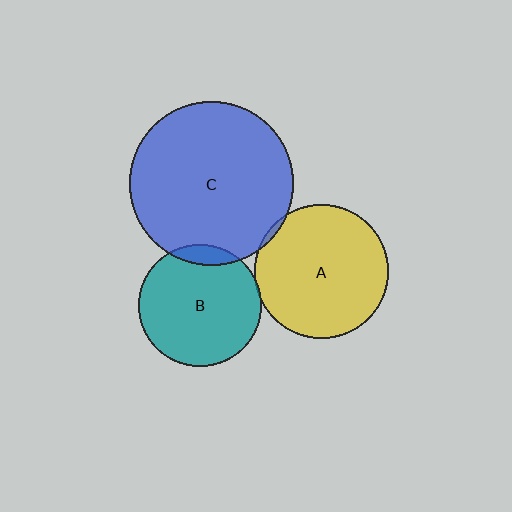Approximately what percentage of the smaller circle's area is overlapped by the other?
Approximately 10%.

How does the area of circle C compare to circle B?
Approximately 1.8 times.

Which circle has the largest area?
Circle C (blue).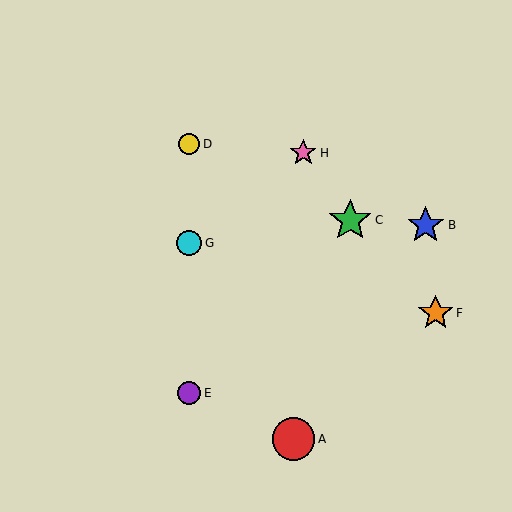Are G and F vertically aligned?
No, G is at x≈189 and F is at x≈436.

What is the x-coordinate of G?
Object G is at x≈189.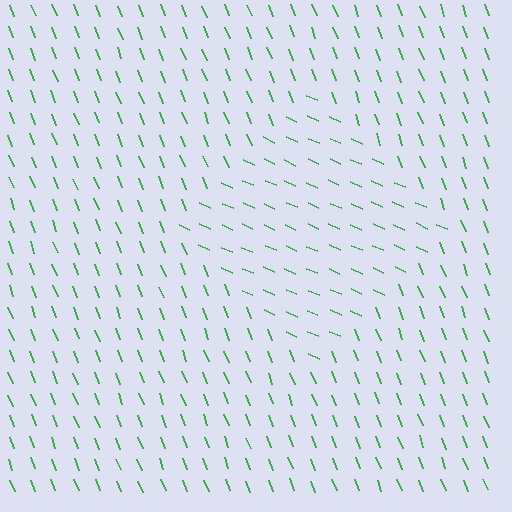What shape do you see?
I see a diamond.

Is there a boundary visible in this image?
Yes, there is a texture boundary formed by a change in line orientation.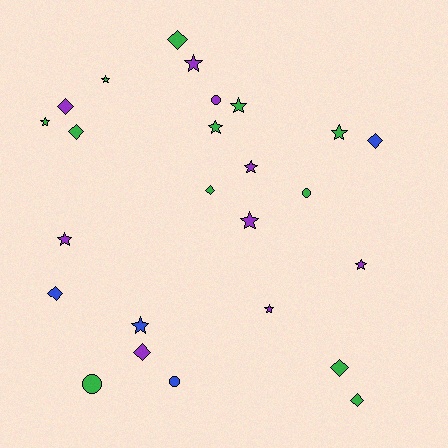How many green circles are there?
There are 2 green circles.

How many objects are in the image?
There are 25 objects.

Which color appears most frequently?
Green, with 12 objects.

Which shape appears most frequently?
Star, with 12 objects.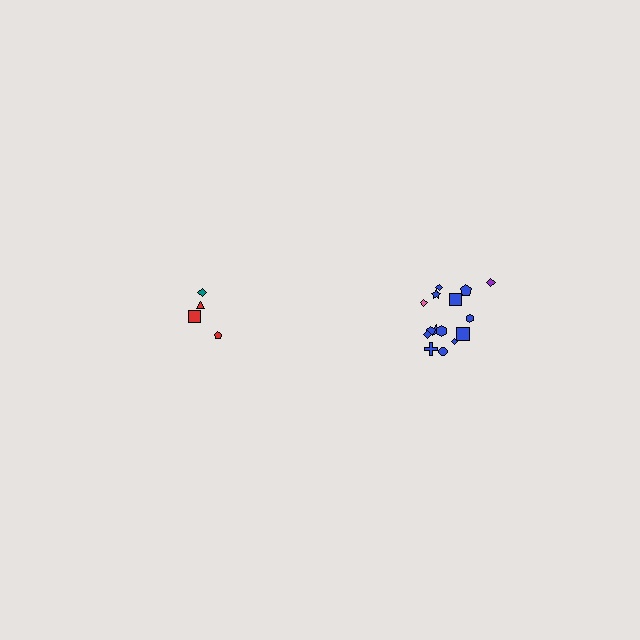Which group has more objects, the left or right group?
The right group.